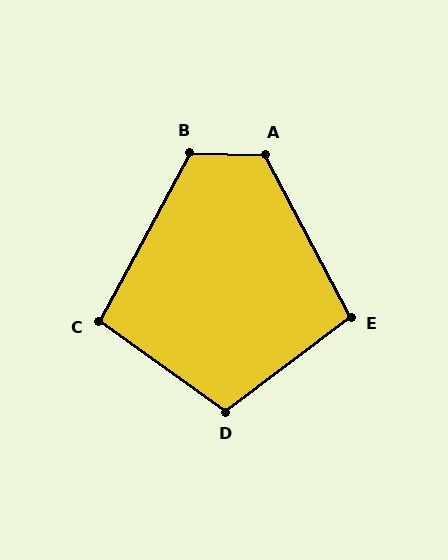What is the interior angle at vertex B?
Approximately 117 degrees (obtuse).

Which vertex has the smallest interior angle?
C, at approximately 97 degrees.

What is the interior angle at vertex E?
Approximately 99 degrees (obtuse).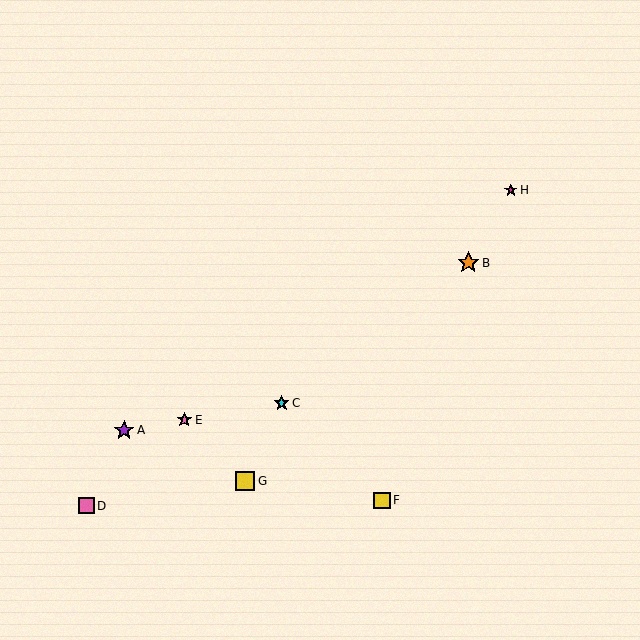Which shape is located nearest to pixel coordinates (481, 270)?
The orange star (labeled B) at (468, 263) is nearest to that location.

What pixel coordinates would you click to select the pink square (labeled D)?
Click at (86, 506) to select the pink square D.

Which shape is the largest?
The orange star (labeled B) is the largest.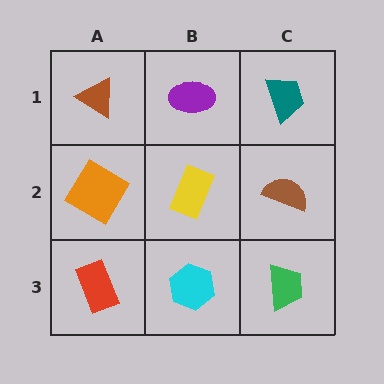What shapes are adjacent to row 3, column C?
A brown semicircle (row 2, column C), a cyan hexagon (row 3, column B).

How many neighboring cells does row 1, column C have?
2.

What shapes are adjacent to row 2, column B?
A purple ellipse (row 1, column B), a cyan hexagon (row 3, column B), an orange diamond (row 2, column A), a brown semicircle (row 2, column C).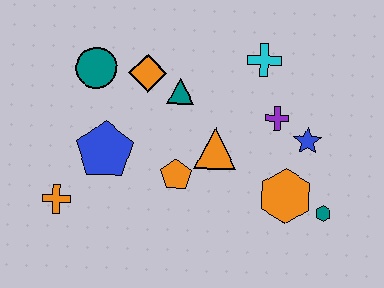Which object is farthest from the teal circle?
The teal hexagon is farthest from the teal circle.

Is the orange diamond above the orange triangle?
Yes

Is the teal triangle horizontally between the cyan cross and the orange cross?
Yes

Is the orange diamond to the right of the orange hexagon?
No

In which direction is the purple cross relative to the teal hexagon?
The purple cross is above the teal hexagon.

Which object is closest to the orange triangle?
The orange pentagon is closest to the orange triangle.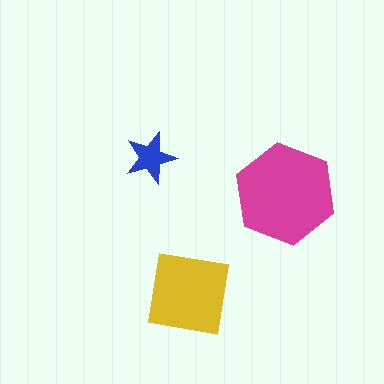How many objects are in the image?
There are 3 objects in the image.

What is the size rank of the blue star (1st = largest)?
3rd.